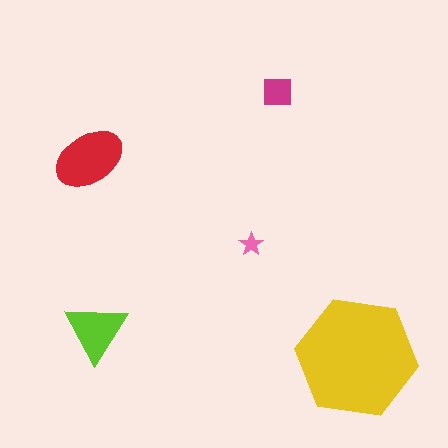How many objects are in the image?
There are 5 objects in the image.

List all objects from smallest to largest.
The pink star, the magenta square, the lime triangle, the red ellipse, the yellow hexagon.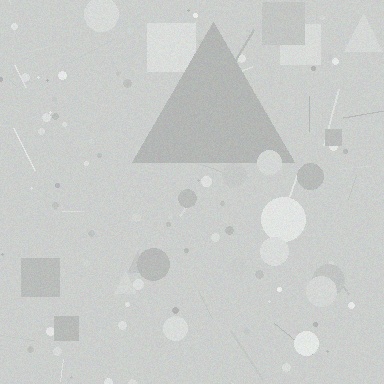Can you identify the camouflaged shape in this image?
The camouflaged shape is a triangle.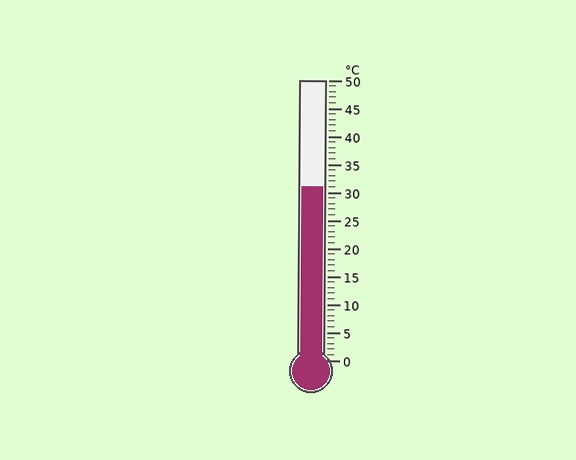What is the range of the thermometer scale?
The thermometer scale ranges from 0°C to 50°C.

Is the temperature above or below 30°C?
The temperature is above 30°C.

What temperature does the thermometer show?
The thermometer shows approximately 31°C.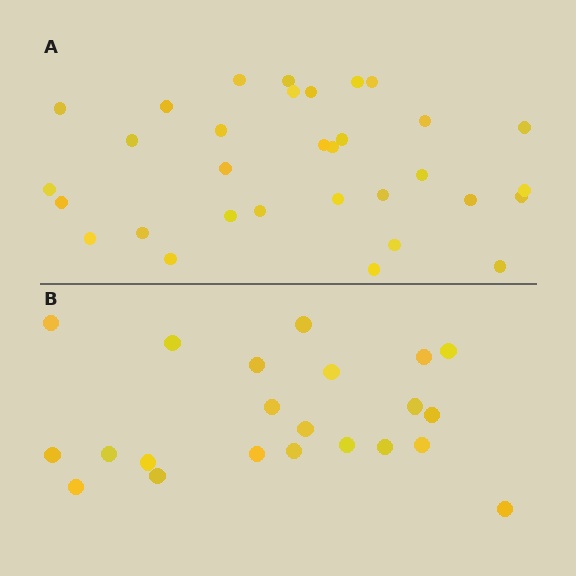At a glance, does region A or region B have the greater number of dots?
Region A (the top region) has more dots.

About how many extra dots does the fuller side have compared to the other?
Region A has roughly 10 or so more dots than region B.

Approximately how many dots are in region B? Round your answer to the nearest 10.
About 20 dots. (The exact count is 22, which rounds to 20.)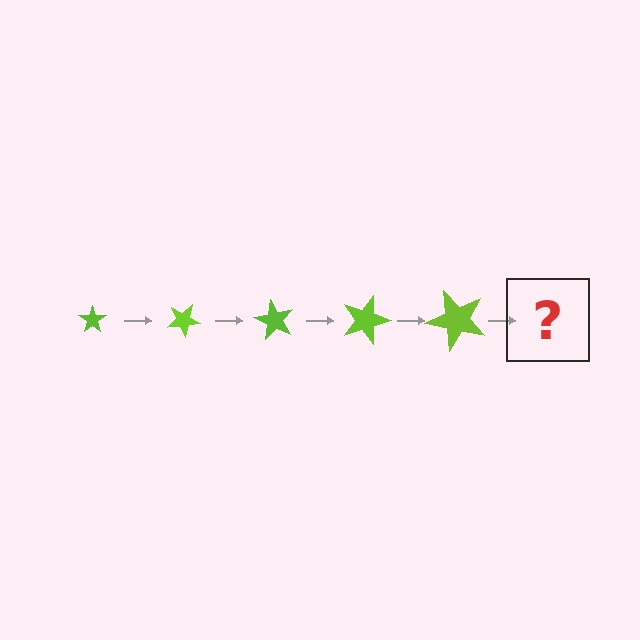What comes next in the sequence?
The next element should be a star, larger than the previous one and rotated 150 degrees from the start.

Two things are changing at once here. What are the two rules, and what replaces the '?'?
The two rules are that the star grows larger each step and it rotates 30 degrees each step. The '?' should be a star, larger than the previous one and rotated 150 degrees from the start.